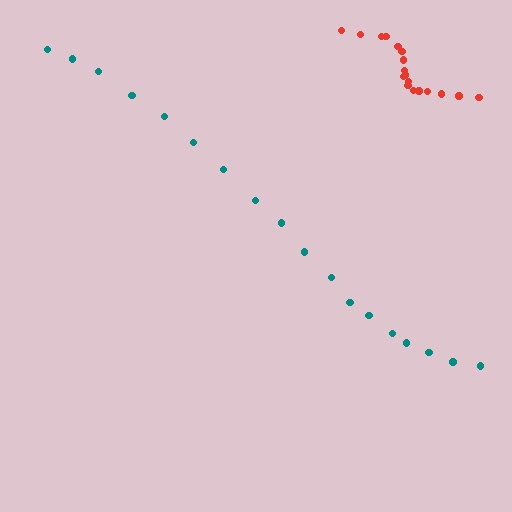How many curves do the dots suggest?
There are 2 distinct paths.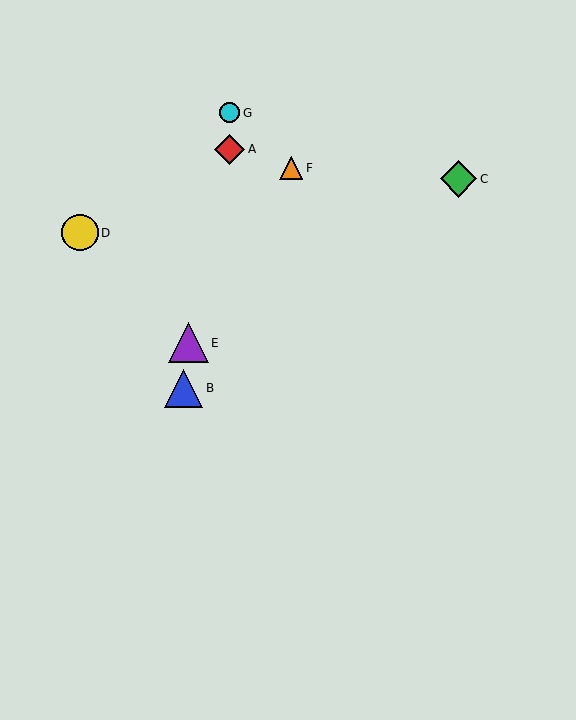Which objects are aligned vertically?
Objects A, G are aligned vertically.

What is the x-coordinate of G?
Object G is at x≈230.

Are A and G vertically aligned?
Yes, both are at x≈230.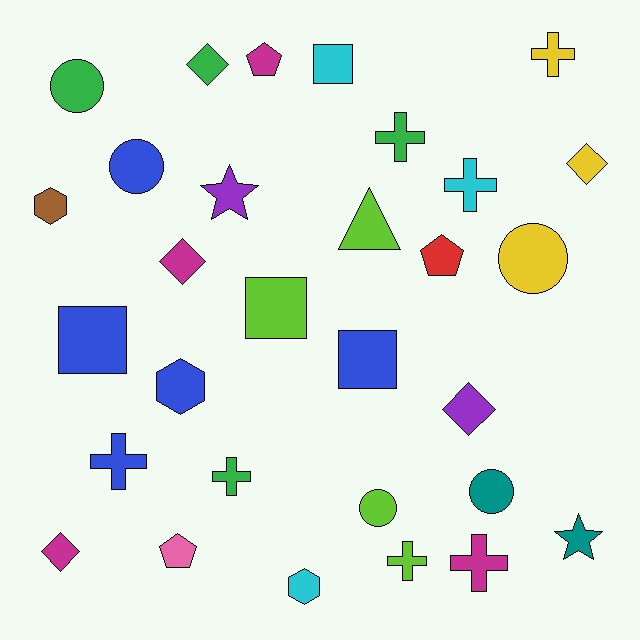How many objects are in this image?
There are 30 objects.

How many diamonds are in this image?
There are 5 diamonds.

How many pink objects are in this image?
There is 1 pink object.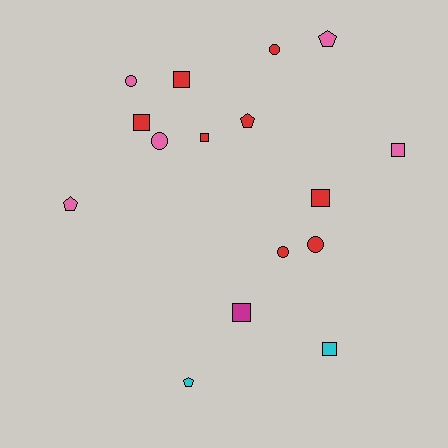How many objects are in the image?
There are 16 objects.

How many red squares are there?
There are 4 red squares.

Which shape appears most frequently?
Square, with 7 objects.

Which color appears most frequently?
Red, with 8 objects.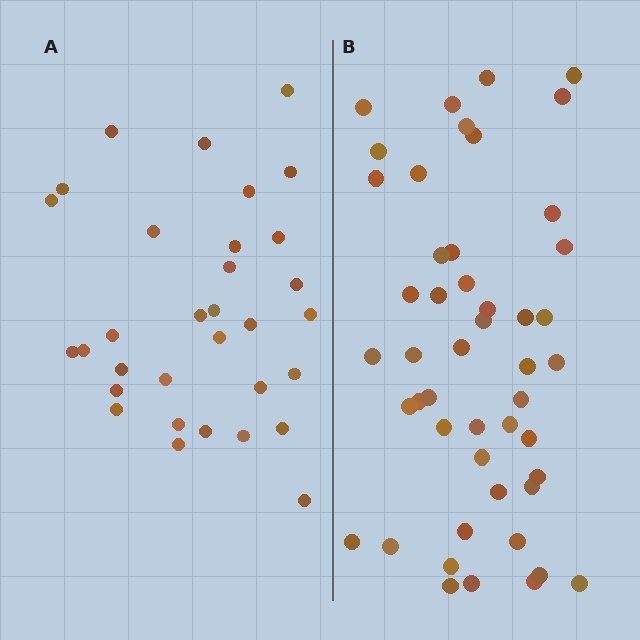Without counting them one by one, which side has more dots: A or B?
Region B (the right region) has more dots.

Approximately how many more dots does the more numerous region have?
Region B has approximately 15 more dots than region A.